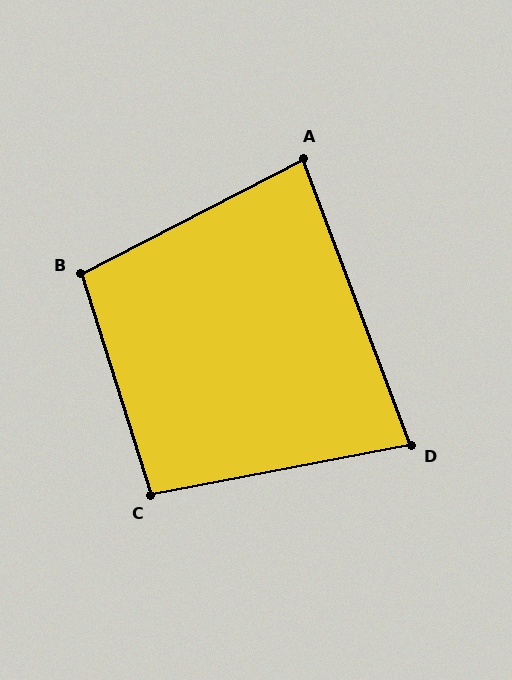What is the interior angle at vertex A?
Approximately 83 degrees (acute).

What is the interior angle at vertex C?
Approximately 97 degrees (obtuse).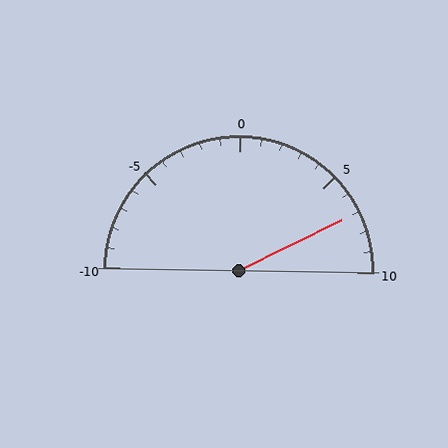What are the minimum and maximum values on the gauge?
The gauge ranges from -10 to 10.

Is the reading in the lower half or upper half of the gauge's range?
The reading is in the upper half of the range (-10 to 10).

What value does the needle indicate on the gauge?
The needle indicates approximately 7.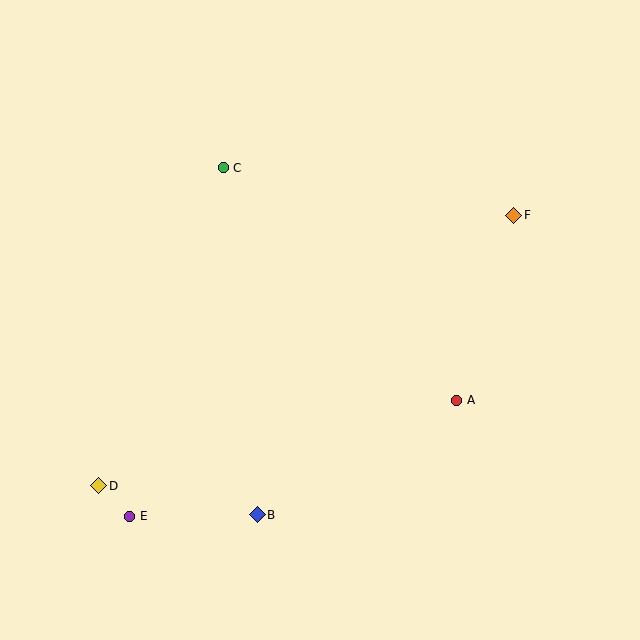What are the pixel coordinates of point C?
Point C is at (223, 168).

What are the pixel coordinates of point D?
Point D is at (99, 486).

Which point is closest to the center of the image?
Point A at (457, 400) is closest to the center.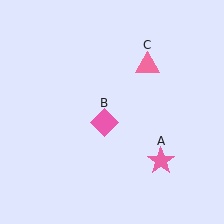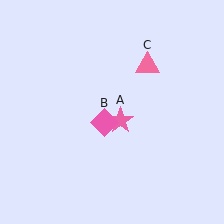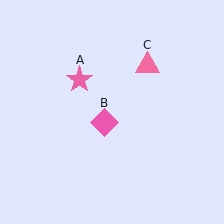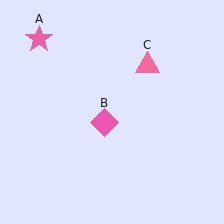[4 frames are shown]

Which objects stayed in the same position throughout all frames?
Pink diamond (object B) and pink triangle (object C) remained stationary.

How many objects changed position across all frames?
1 object changed position: pink star (object A).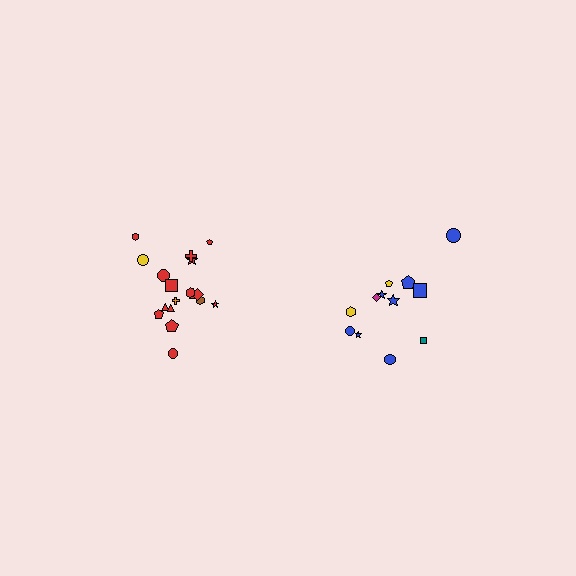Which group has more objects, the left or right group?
The left group.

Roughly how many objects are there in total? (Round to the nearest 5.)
Roughly 30 objects in total.